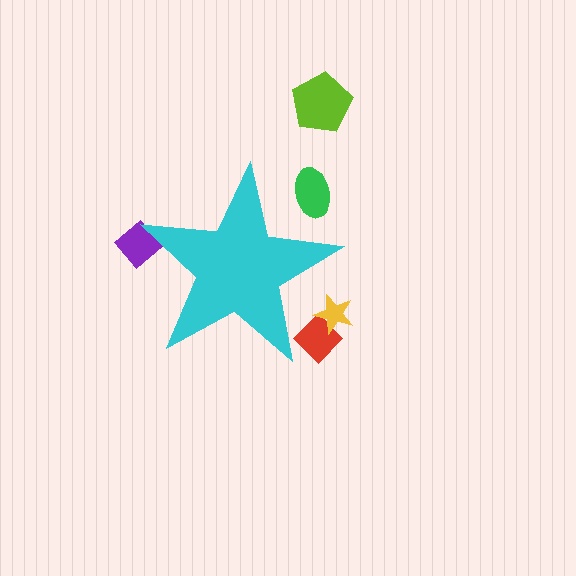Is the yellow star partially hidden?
Yes, the yellow star is partially hidden behind the cyan star.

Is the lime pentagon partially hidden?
No, the lime pentagon is fully visible.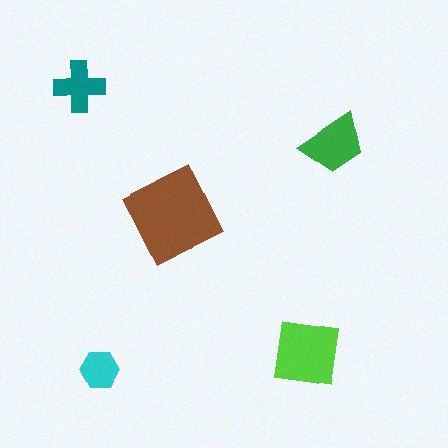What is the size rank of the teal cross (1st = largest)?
4th.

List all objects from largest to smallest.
The brown square, the lime square, the green trapezoid, the teal cross, the cyan hexagon.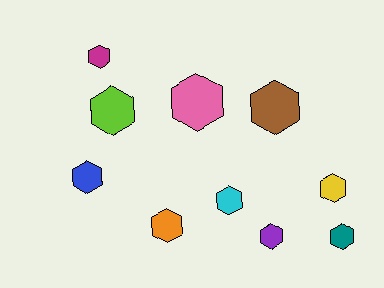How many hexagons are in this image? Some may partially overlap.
There are 10 hexagons.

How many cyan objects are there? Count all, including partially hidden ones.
There is 1 cyan object.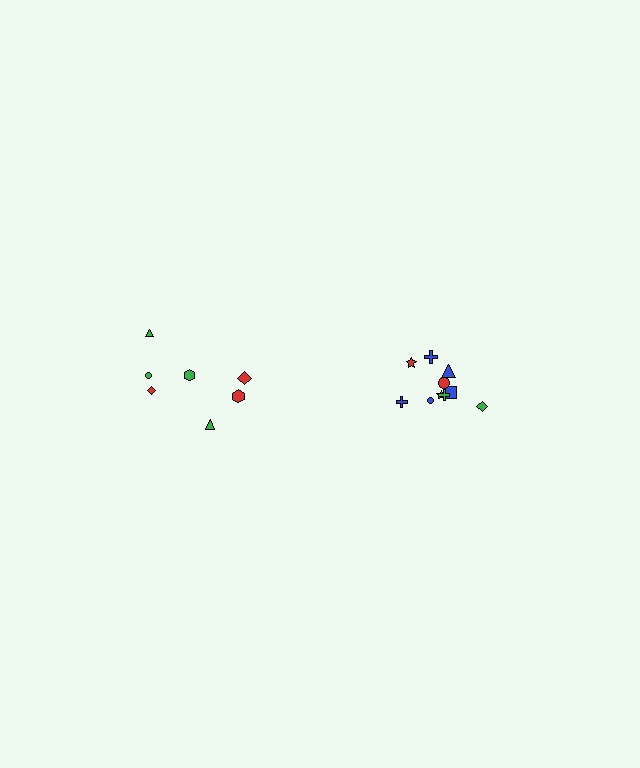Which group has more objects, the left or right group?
The right group.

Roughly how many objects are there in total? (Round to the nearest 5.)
Roughly 15 objects in total.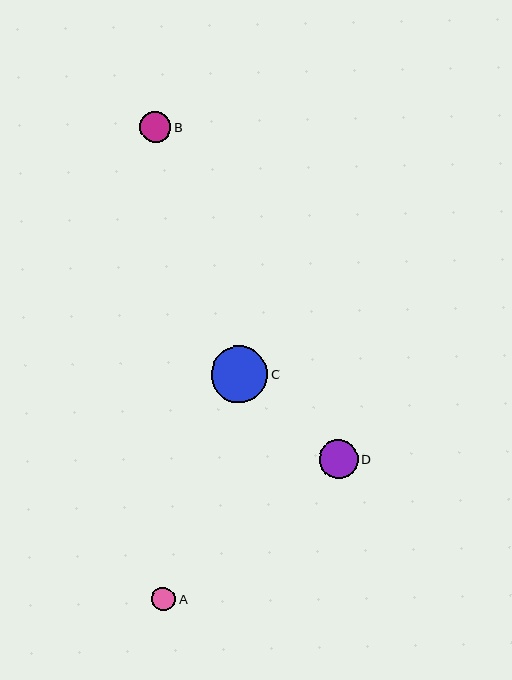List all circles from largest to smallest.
From largest to smallest: C, D, B, A.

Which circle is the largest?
Circle C is the largest with a size of approximately 56 pixels.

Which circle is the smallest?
Circle A is the smallest with a size of approximately 24 pixels.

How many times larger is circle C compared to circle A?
Circle C is approximately 2.4 times the size of circle A.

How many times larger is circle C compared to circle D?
Circle C is approximately 1.5 times the size of circle D.